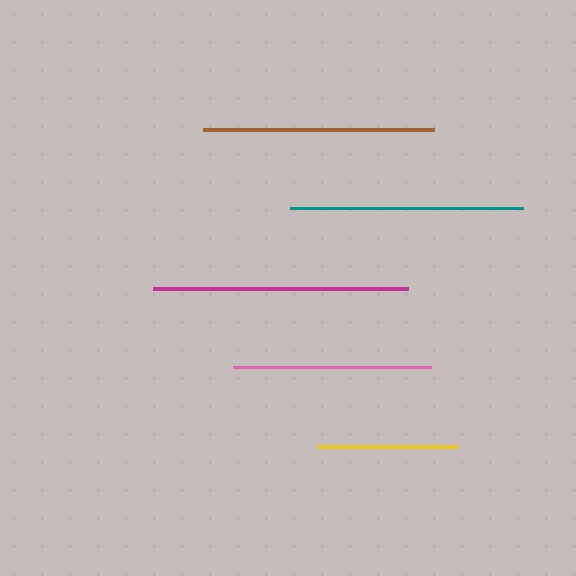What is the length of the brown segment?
The brown segment is approximately 231 pixels long.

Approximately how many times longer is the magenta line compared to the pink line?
The magenta line is approximately 1.3 times the length of the pink line.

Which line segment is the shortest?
The yellow line is the shortest at approximately 141 pixels.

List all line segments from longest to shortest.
From longest to shortest: magenta, teal, brown, pink, yellow.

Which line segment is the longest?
The magenta line is the longest at approximately 255 pixels.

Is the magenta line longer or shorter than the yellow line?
The magenta line is longer than the yellow line.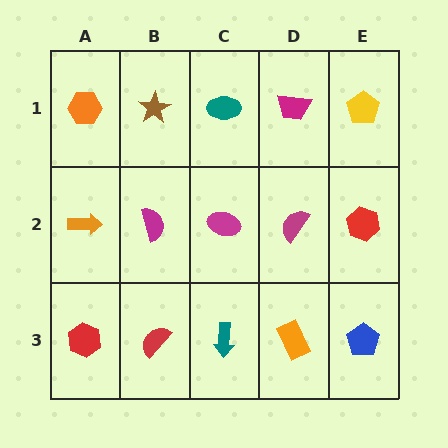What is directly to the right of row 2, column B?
A magenta ellipse.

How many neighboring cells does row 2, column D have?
4.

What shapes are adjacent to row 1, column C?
A magenta ellipse (row 2, column C), a brown star (row 1, column B), a magenta trapezoid (row 1, column D).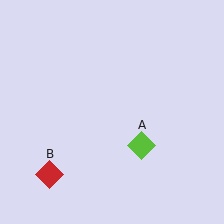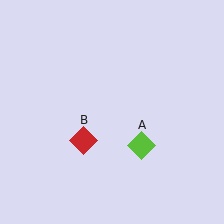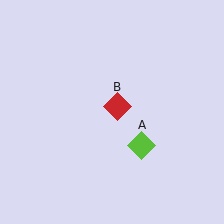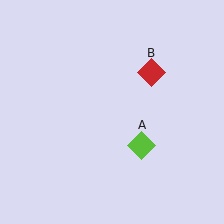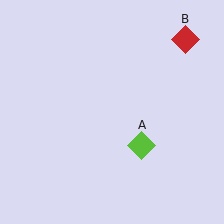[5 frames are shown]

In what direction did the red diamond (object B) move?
The red diamond (object B) moved up and to the right.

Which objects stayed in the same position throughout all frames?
Lime diamond (object A) remained stationary.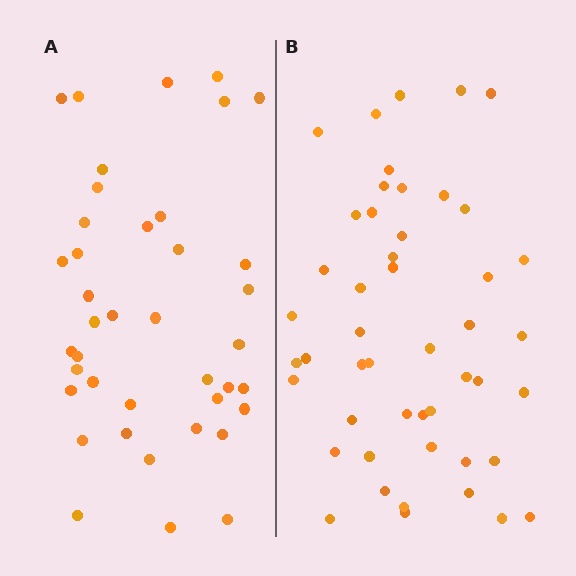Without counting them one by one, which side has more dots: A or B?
Region B (the right region) has more dots.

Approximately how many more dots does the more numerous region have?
Region B has roughly 8 or so more dots than region A.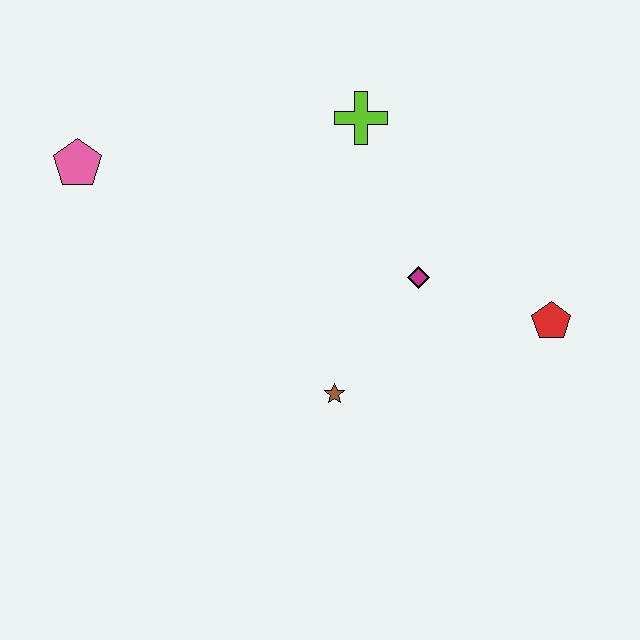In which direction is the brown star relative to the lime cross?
The brown star is below the lime cross.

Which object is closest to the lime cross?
The magenta diamond is closest to the lime cross.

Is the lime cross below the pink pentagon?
No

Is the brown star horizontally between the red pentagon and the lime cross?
No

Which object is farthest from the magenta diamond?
The pink pentagon is farthest from the magenta diamond.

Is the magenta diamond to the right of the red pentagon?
No